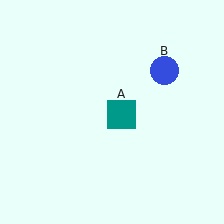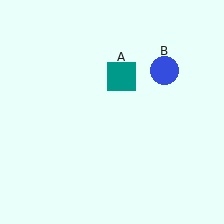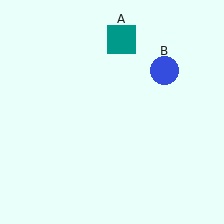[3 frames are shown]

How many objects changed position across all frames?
1 object changed position: teal square (object A).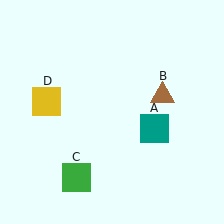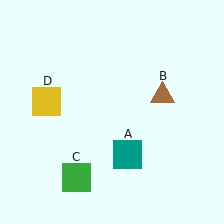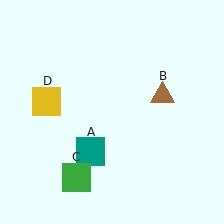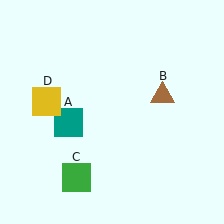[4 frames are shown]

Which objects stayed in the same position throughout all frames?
Brown triangle (object B) and green square (object C) and yellow square (object D) remained stationary.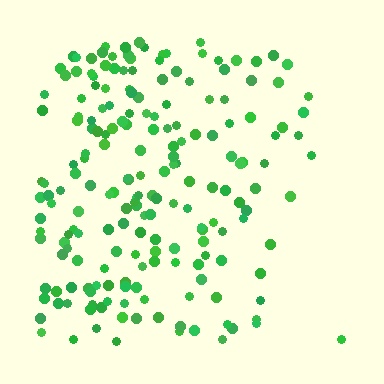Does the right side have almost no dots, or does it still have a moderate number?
Still a moderate number, just noticeably fewer than the left.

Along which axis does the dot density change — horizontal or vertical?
Horizontal.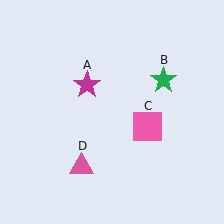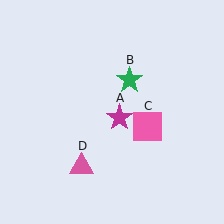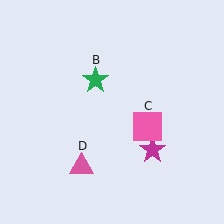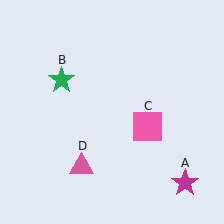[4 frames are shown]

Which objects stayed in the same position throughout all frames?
Pink square (object C) and pink triangle (object D) remained stationary.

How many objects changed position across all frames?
2 objects changed position: magenta star (object A), green star (object B).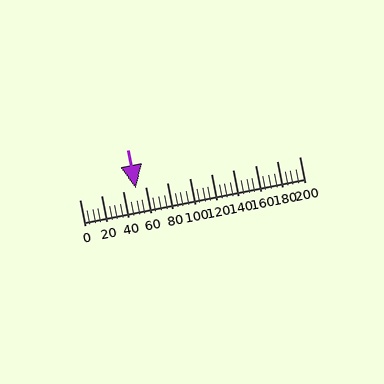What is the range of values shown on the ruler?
The ruler shows values from 0 to 200.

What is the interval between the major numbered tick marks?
The major tick marks are spaced 20 units apart.